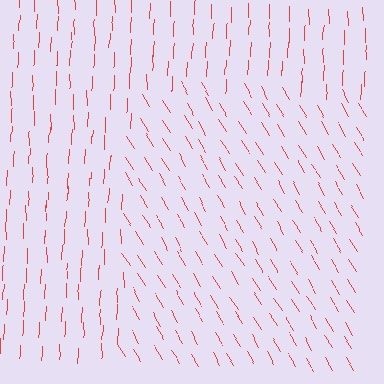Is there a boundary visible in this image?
Yes, there is a texture boundary formed by a change in line orientation.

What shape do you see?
I see a rectangle.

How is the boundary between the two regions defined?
The boundary is defined purely by a change in line orientation (approximately 32 degrees difference). All lines are the same color and thickness.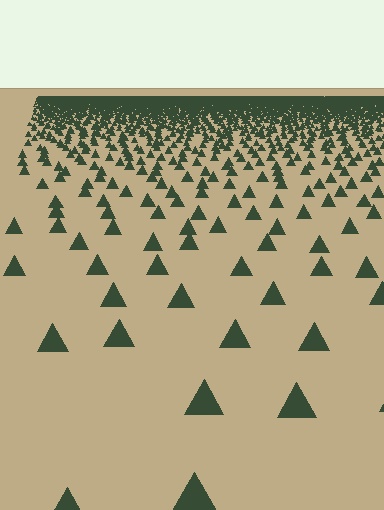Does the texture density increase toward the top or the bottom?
Density increases toward the top.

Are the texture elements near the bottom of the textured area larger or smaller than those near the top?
Larger. Near the bottom, elements are closer to the viewer and appear at a bigger on-screen size.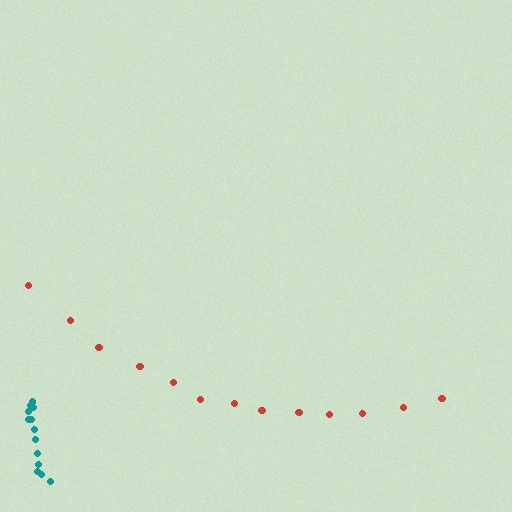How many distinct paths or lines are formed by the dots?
There are 2 distinct paths.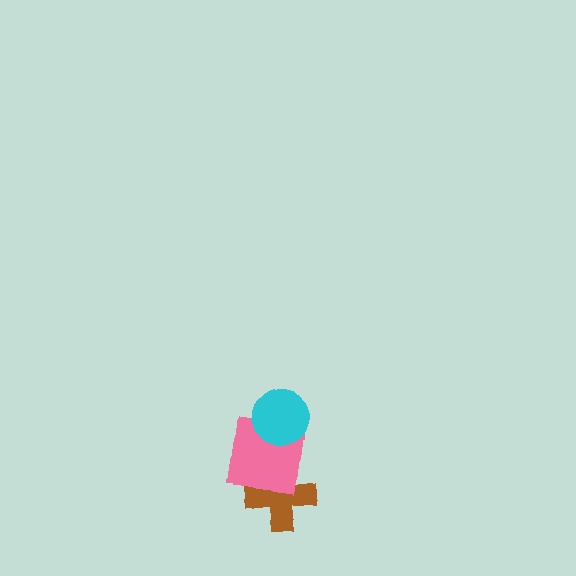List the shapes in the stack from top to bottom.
From top to bottom: the cyan circle, the pink square, the brown cross.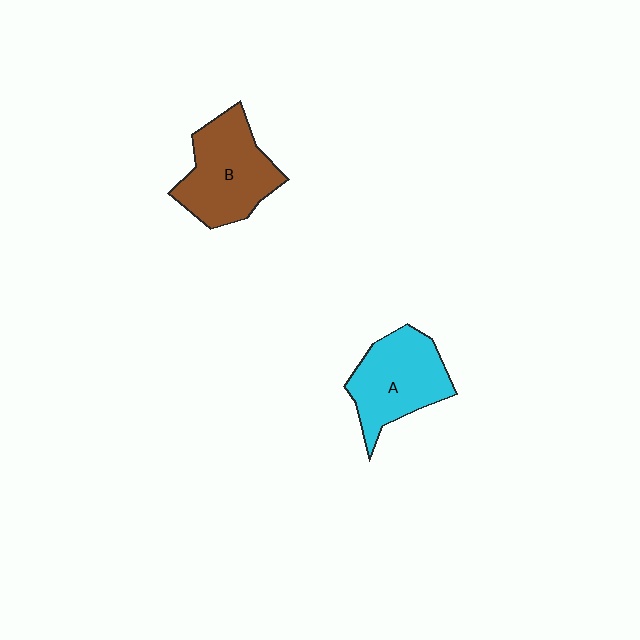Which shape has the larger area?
Shape B (brown).